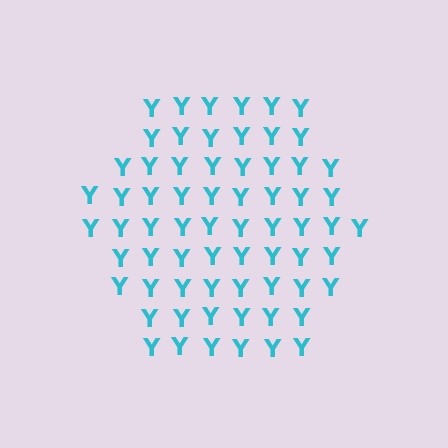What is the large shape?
The large shape is a hexagon.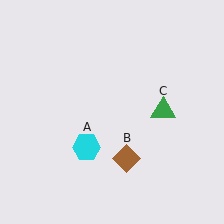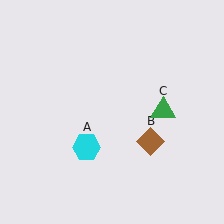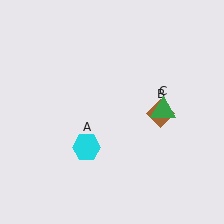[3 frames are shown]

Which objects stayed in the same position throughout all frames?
Cyan hexagon (object A) and green triangle (object C) remained stationary.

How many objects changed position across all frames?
1 object changed position: brown diamond (object B).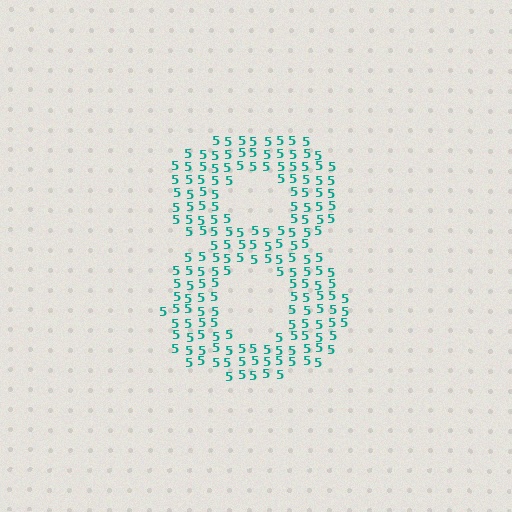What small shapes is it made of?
It is made of small digit 5's.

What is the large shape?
The large shape is the digit 8.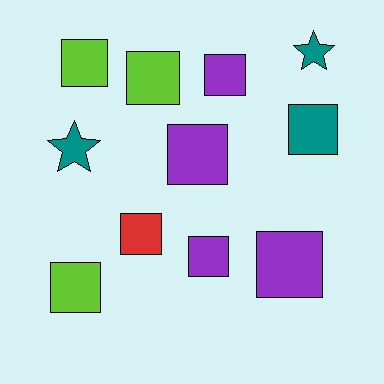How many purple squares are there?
There are 4 purple squares.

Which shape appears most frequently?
Square, with 9 objects.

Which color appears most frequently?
Purple, with 4 objects.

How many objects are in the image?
There are 11 objects.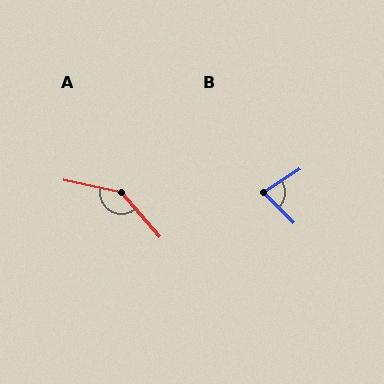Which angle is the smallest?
B, at approximately 78 degrees.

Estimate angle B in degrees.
Approximately 78 degrees.